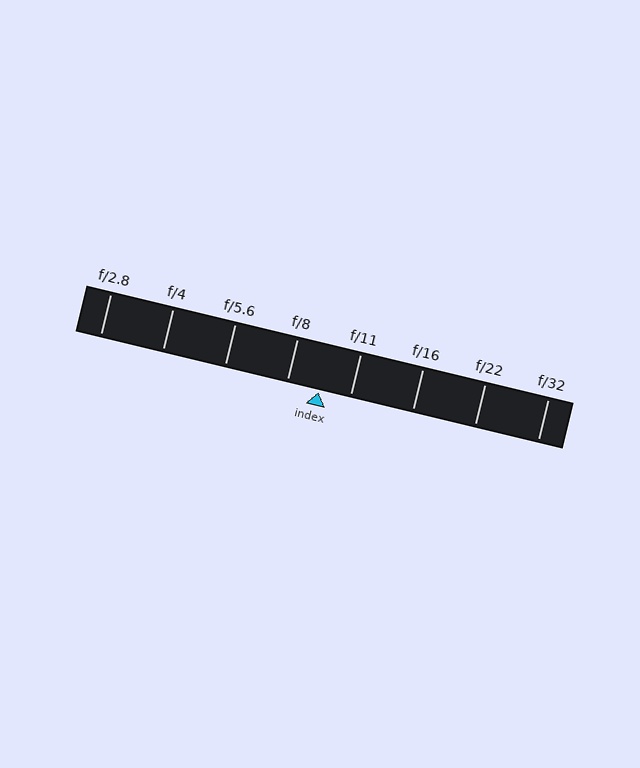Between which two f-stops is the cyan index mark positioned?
The index mark is between f/8 and f/11.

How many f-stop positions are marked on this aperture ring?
There are 8 f-stop positions marked.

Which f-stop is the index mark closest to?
The index mark is closest to f/11.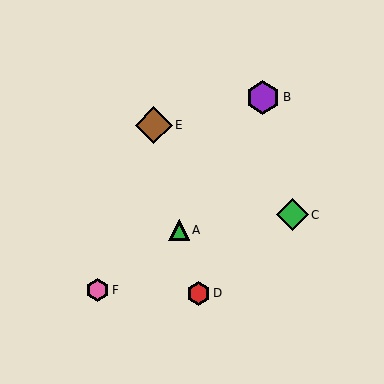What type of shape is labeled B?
Shape B is a purple hexagon.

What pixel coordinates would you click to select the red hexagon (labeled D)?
Click at (199, 293) to select the red hexagon D.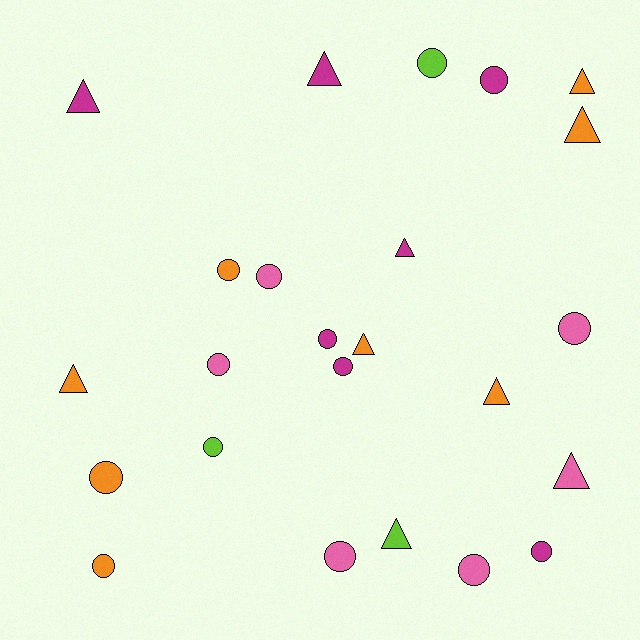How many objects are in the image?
There are 24 objects.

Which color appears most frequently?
Orange, with 8 objects.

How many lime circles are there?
There are 2 lime circles.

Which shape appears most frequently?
Circle, with 14 objects.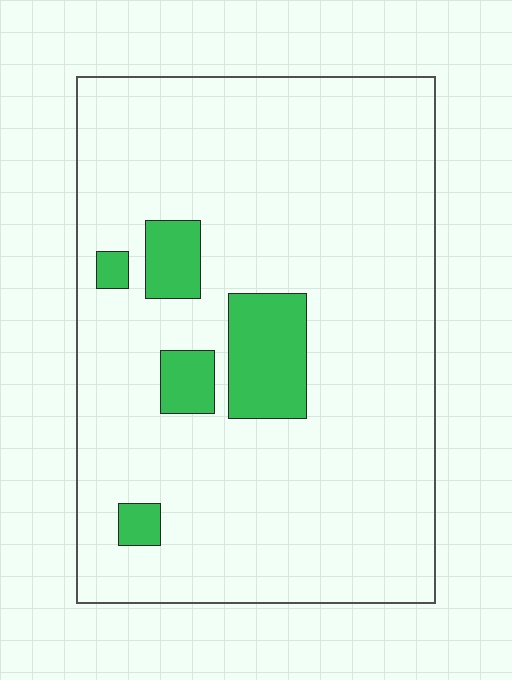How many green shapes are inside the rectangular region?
5.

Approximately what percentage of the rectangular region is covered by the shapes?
Approximately 10%.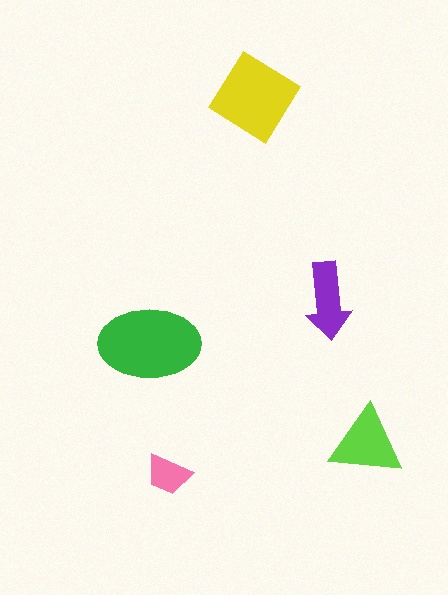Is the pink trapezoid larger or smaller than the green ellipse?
Smaller.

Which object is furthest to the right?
The lime triangle is rightmost.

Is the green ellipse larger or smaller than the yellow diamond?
Larger.